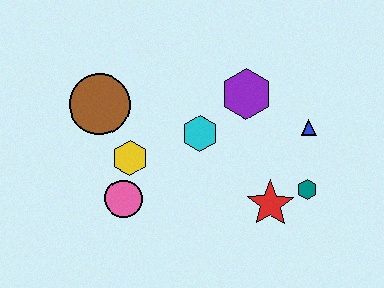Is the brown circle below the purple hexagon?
Yes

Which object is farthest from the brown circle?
The teal hexagon is farthest from the brown circle.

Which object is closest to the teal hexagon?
The red star is closest to the teal hexagon.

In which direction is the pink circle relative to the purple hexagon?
The pink circle is to the left of the purple hexagon.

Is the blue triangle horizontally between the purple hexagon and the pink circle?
No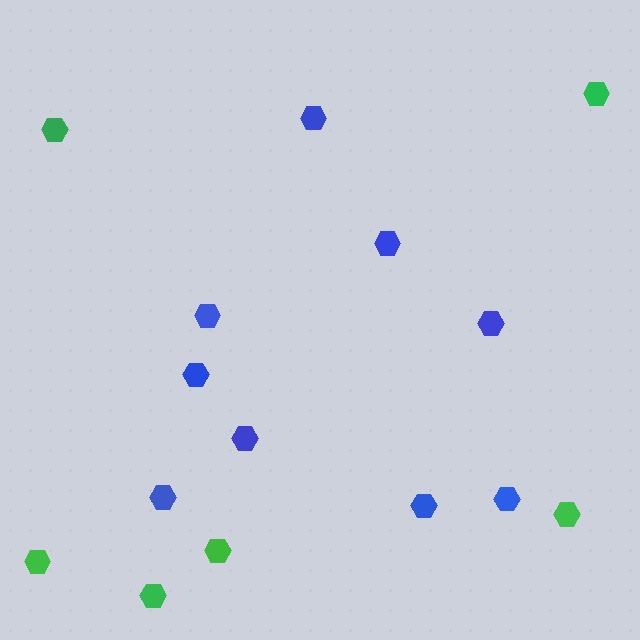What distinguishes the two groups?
There are 2 groups: one group of blue hexagons (9) and one group of green hexagons (6).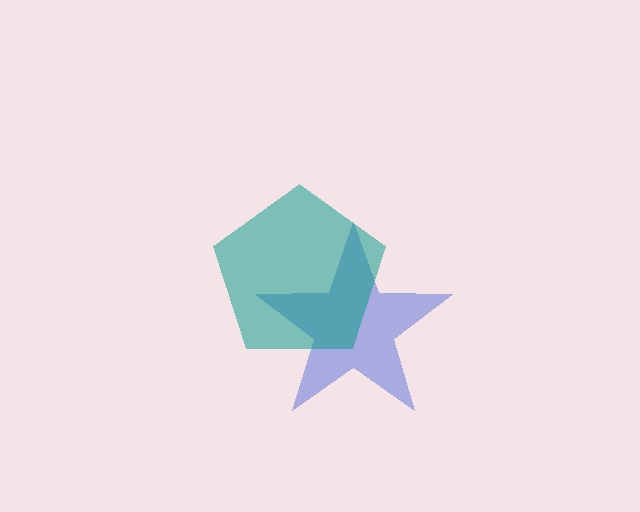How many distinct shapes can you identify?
There are 2 distinct shapes: a blue star, a teal pentagon.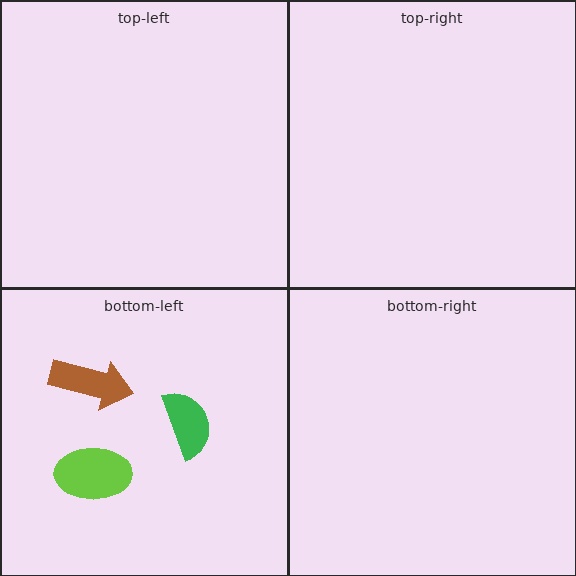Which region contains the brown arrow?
The bottom-left region.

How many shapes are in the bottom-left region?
3.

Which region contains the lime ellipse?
The bottom-left region.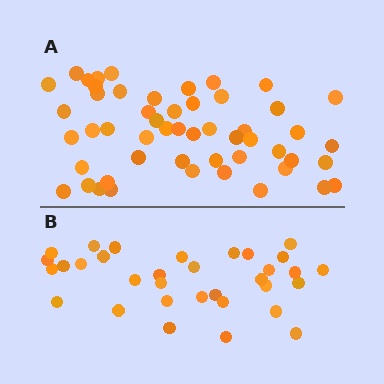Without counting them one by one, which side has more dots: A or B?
Region A (the top region) has more dots.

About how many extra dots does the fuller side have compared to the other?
Region A has approximately 20 more dots than region B.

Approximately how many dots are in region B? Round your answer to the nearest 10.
About 30 dots. (The exact count is 33, which rounds to 30.)